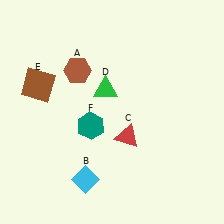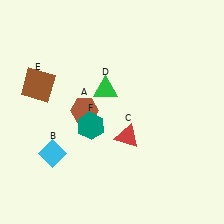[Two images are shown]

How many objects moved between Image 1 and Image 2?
2 objects moved between the two images.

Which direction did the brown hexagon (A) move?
The brown hexagon (A) moved down.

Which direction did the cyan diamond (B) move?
The cyan diamond (B) moved left.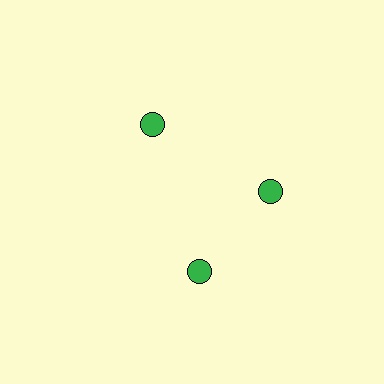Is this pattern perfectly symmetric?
No. The 3 green circles are arranged in a ring, but one element near the 7 o'clock position is rotated out of alignment along the ring, breaking the 3-fold rotational symmetry.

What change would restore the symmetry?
The symmetry would be restored by rotating it back into even spacing with its neighbors so that all 3 circles sit at equal angles and equal distance from the center.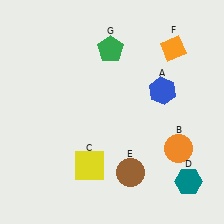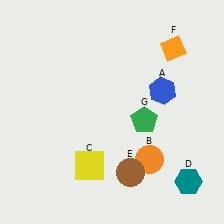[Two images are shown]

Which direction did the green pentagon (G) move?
The green pentagon (G) moved down.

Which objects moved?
The objects that moved are: the orange circle (B), the green pentagon (G).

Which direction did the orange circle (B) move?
The orange circle (B) moved left.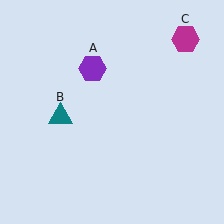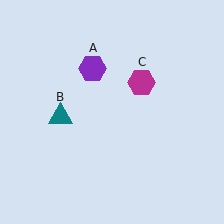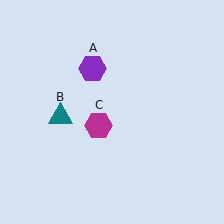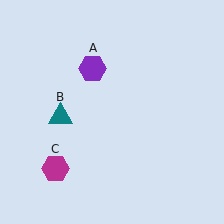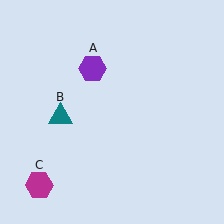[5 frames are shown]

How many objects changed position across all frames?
1 object changed position: magenta hexagon (object C).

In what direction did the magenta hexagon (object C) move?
The magenta hexagon (object C) moved down and to the left.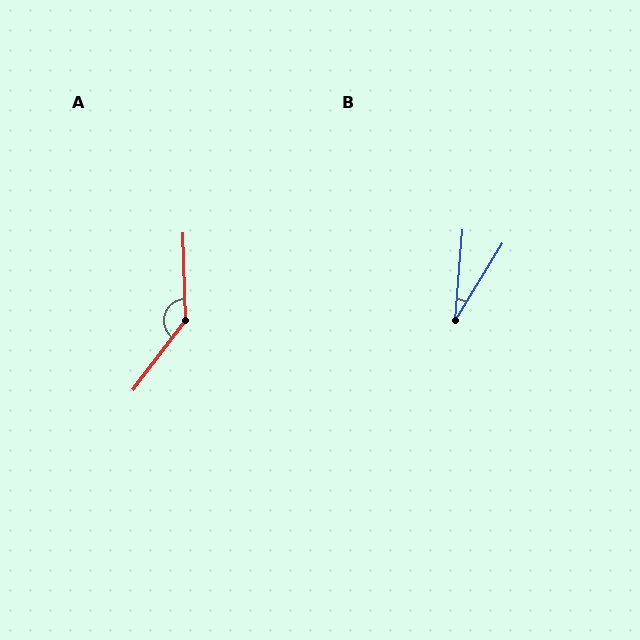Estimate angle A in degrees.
Approximately 142 degrees.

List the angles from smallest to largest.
B (27°), A (142°).